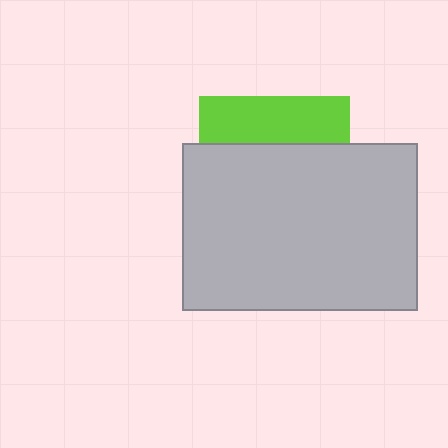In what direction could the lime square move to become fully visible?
The lime square could move up. That would shift it out from behind the light gray rectangle entirely.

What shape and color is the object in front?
The object in front is a light gray rectangle.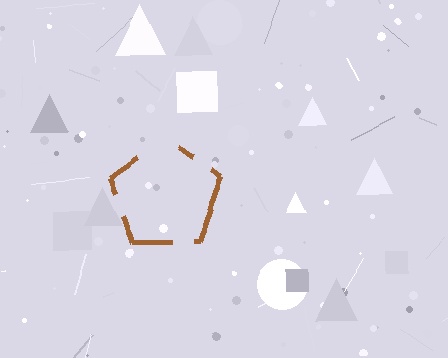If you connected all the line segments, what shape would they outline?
They would outline a pentagon.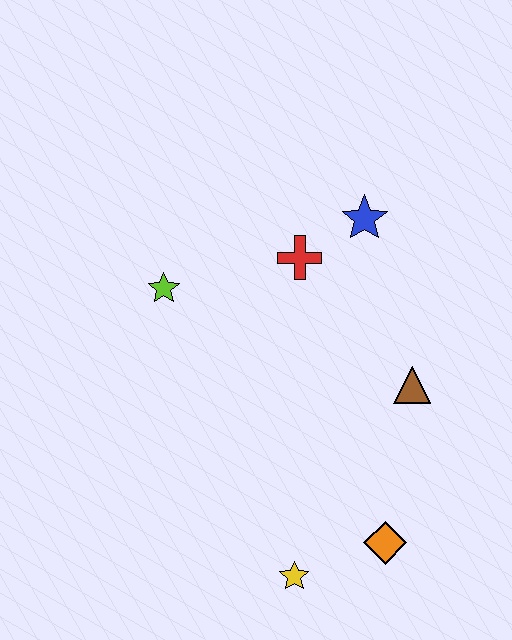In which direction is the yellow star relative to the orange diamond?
The yellow star is to the left of the orange diamond.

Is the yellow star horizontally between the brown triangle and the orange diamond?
No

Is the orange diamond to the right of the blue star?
Yes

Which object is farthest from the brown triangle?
The lime star is farthest from the brown triangle.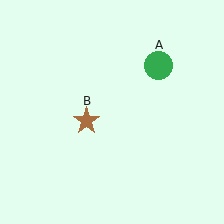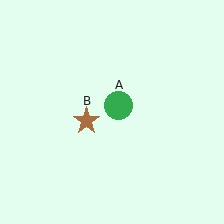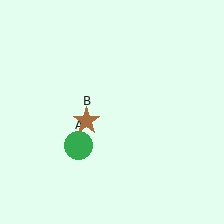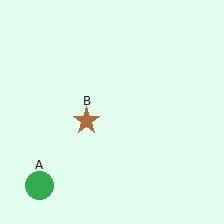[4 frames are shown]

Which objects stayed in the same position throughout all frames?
Brown star (object B) remained stationary.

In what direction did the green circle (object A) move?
The green circle (object A) moved down and to the left.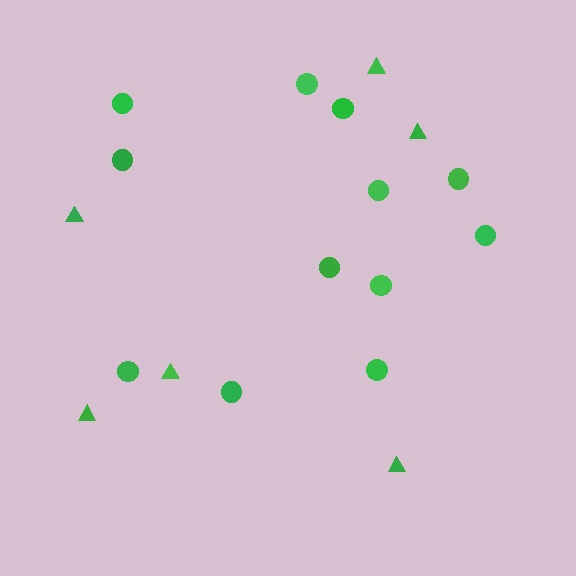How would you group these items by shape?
There are 2 groups: one group of triangles (6) and one group of circles (12).